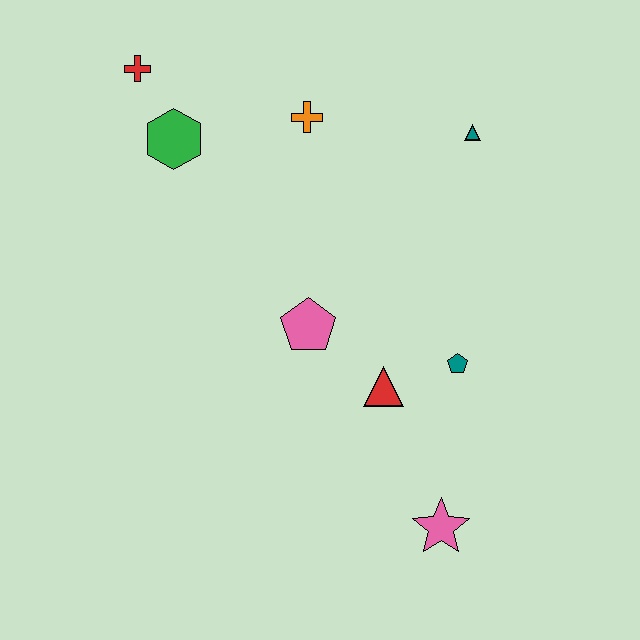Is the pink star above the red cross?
No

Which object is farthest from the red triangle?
The red cross is farthest from the red triangle.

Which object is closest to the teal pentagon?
The red triangle is closest to the teal pentagon.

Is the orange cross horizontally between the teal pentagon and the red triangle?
No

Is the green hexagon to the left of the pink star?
Yes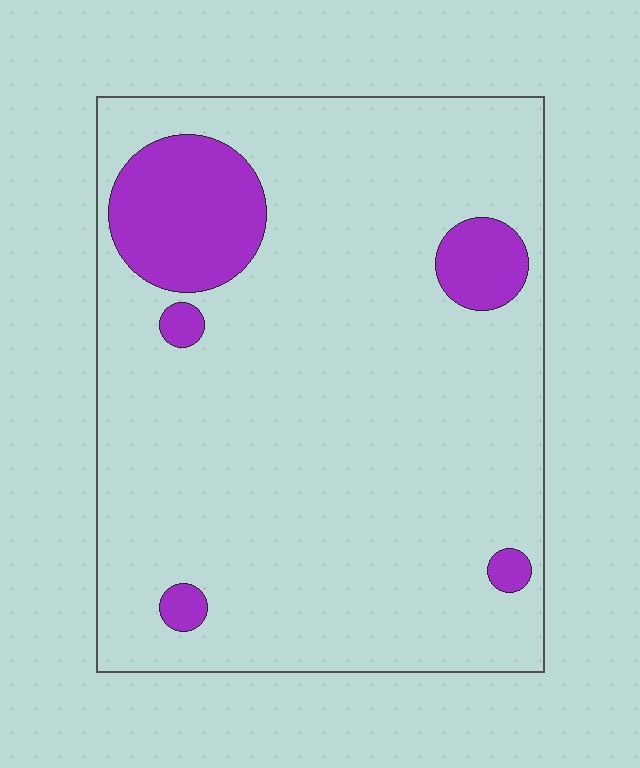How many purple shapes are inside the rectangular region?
5.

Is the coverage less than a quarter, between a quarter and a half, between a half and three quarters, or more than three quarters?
Less than a quarter.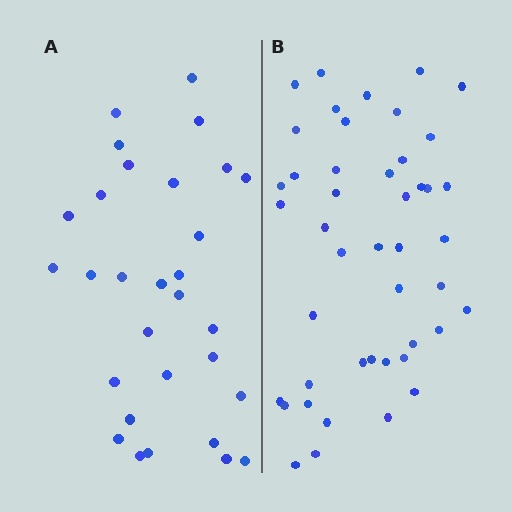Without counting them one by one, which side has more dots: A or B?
Region B (the right region) has more dots.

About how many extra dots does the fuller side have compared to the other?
Region B has approximately 15 more dots than region A.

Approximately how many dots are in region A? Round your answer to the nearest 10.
About 30 dots.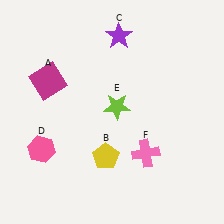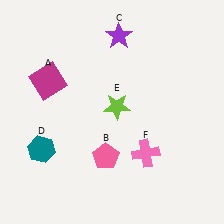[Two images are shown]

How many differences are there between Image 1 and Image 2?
There are 2 differences between the two images.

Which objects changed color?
B changed from yellow to pink. D changed from pink to teal.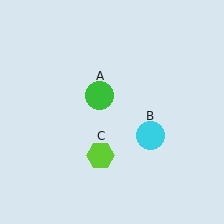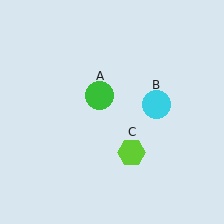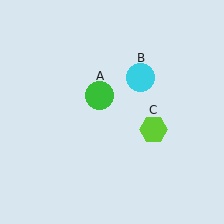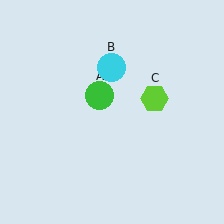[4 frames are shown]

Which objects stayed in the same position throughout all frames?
Green circle (object A) remained stationary.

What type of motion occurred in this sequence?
The cyan circle (object B), lime hexagon (object C) rotated counterclockwise around the center of the scene.